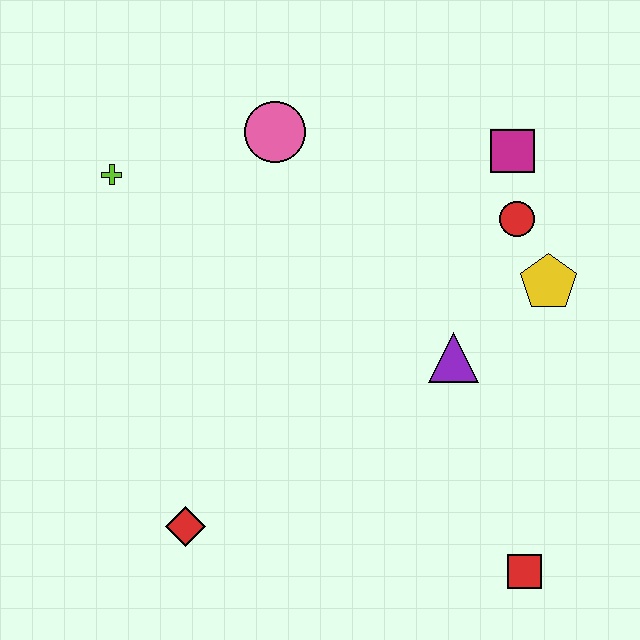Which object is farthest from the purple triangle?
The lime cross is farthest from the purple triangle.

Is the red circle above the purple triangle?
Yes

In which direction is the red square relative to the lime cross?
The red square is to the right of the lime cross.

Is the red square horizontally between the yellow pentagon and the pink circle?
Yes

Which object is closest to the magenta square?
The red circle is closest to the magenta square.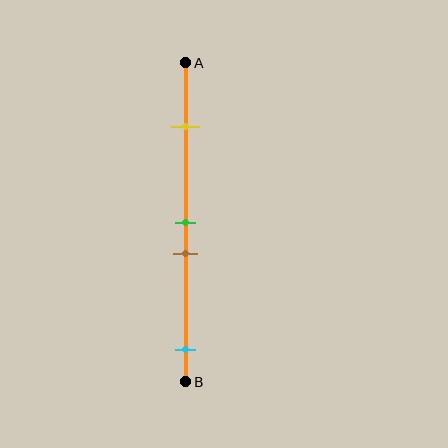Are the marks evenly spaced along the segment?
No, the marks are not evenly spaced.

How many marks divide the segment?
There are 4 marks dividing the segment.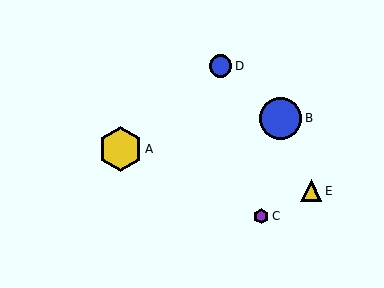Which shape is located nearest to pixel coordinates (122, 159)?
The yellow hexagon (labeled A) at (120, 149) is nearest to that location.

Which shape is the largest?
The yellow hexagon (labeled A) is the largest.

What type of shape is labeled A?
Shape A is a yellow hexagon.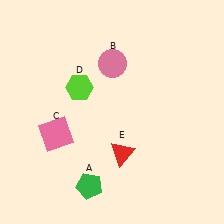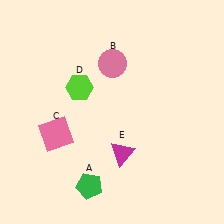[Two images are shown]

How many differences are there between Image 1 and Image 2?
There is 1 difference between the two images.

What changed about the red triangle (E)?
In Image 1, E is red. In Image 2, it changed to magenta.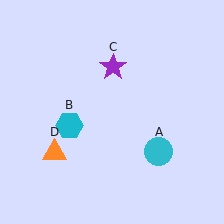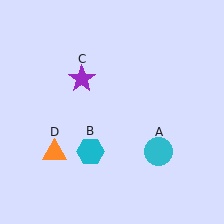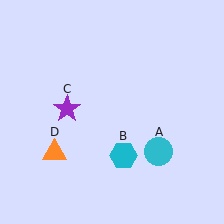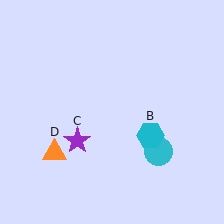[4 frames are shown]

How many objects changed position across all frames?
2 objects changed position: cyan hexagon (object B), purple star (object C).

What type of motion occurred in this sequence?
The cyan hexagon (object B), purple star (object C) rotated counterclockwise around the center of the scene.